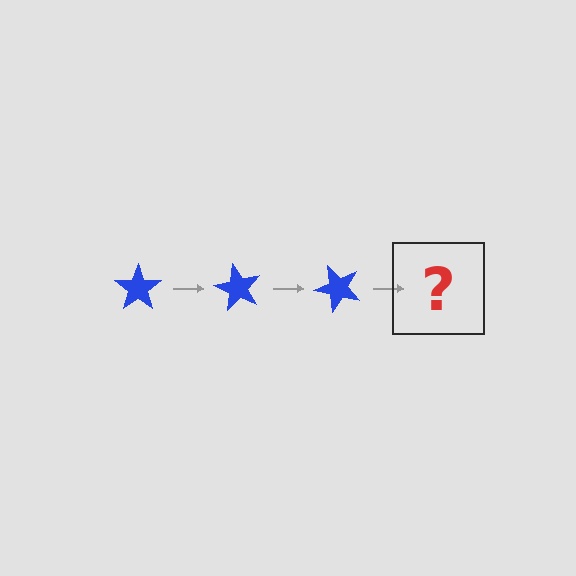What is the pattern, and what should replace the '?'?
The pattern is that the star rotates 60 degrees each step. The '?' should be a blue star rotated 180 degrees.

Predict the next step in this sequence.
The next step is a blue star rotated 180 degrees.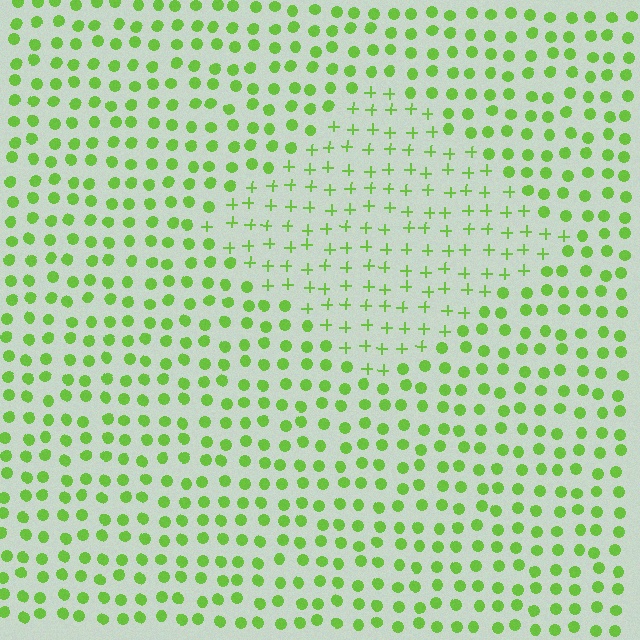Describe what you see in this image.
The image is filled with small lime elements arranged in a uniform grid. A diamond-shaped region contains plus signs, while the surrounding area contains circles. The boundary is defined purely by the change in element shape.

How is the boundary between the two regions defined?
The boundary is defined by a change in element shape: plus signs inside vs. circles outside. All elements share the same color and spacing.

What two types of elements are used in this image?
The image uses plus signs inside the diamond region and circles outside it.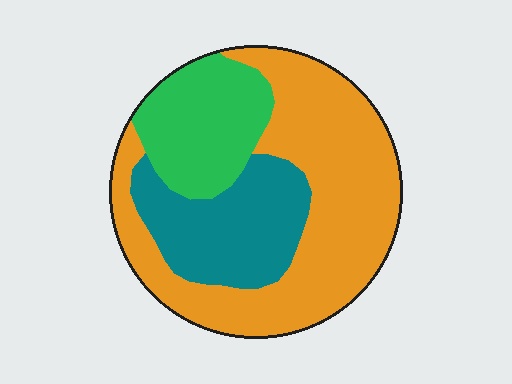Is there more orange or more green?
Orange.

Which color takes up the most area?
Orange, at roughly 55%.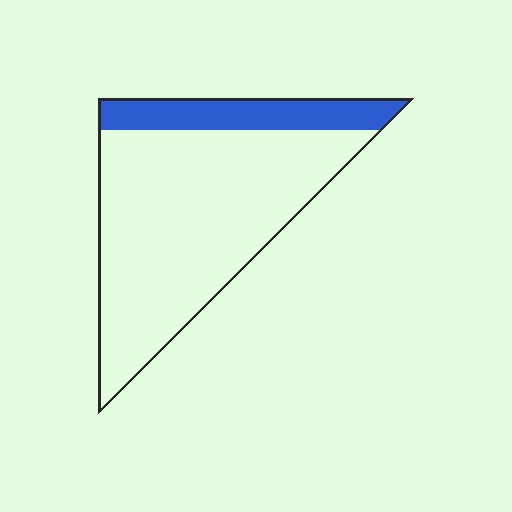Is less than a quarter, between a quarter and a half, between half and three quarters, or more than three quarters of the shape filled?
Less than a quarter.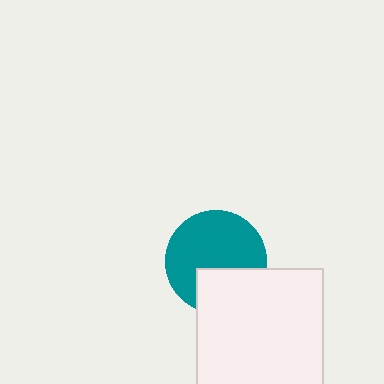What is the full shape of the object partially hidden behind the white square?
The partially hidden object is a teal circle.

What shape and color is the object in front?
The object in front is a white square.